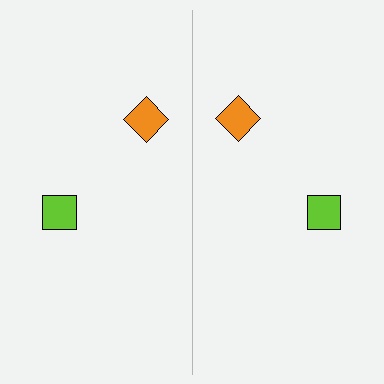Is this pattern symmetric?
Yes, this pattern has bilateral (reflection) symmetry.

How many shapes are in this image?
There are 4 shapes in this image.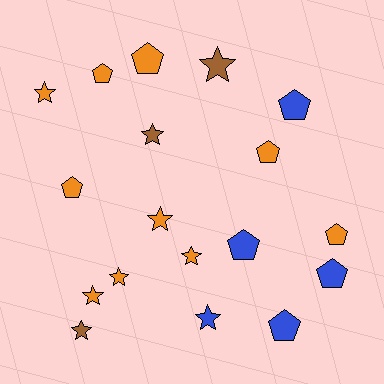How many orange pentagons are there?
There are 5 orange pentagons.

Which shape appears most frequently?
Star, with 9 objects.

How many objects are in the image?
There are 18 objects.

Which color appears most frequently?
Orange, with 10 objects.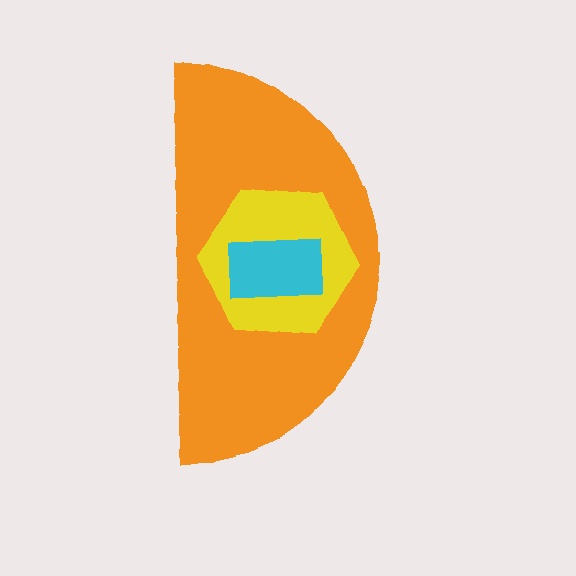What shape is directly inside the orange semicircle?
The yellow hexagon.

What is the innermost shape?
The cyan rectangle.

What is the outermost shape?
The orange semicircle.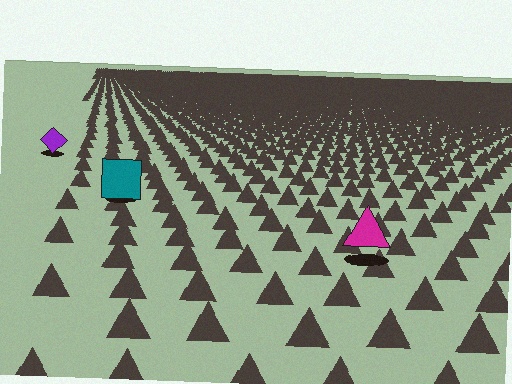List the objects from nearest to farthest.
From nearest to farthest: the magenta triangle, the teal square, the purple diamond.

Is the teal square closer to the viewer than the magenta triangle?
No. The magenta triangle is closer — you can tell from the texture gradient: the ground texture is coarser near it.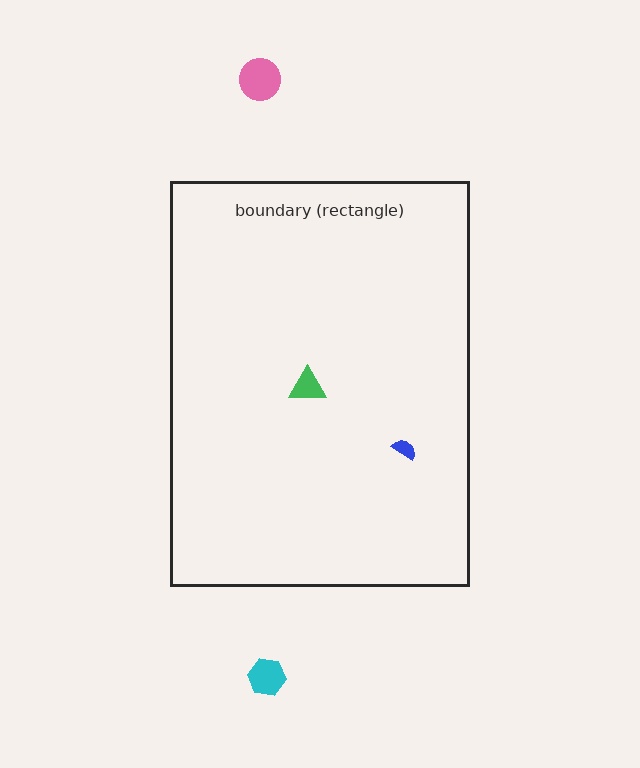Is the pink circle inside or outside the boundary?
Outside.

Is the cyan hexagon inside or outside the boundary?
Outside.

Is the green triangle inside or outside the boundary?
Inside.